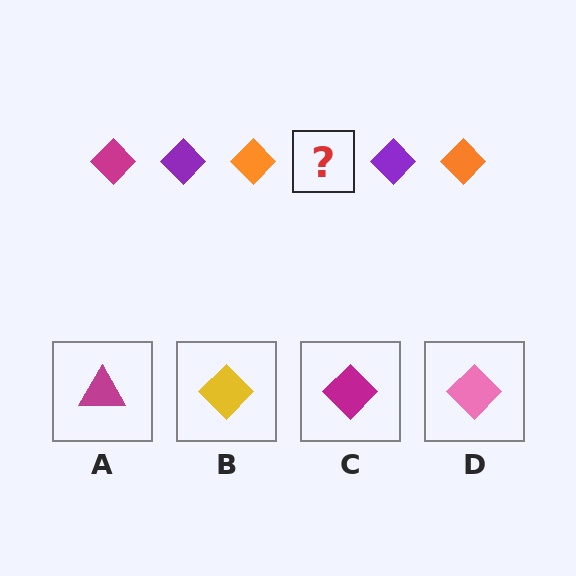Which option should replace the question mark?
Option C.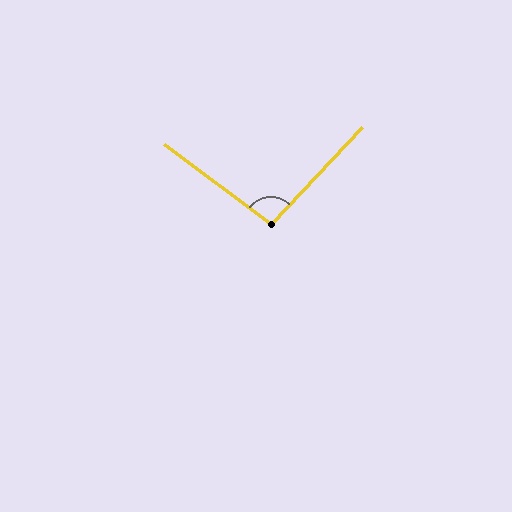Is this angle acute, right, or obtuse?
It is obtuse.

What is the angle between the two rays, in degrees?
Approximately 96 degrees.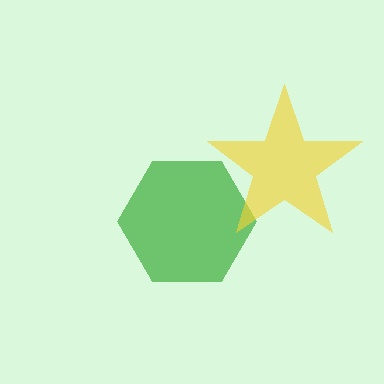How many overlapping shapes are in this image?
There are 2 overlapping shapes in the image.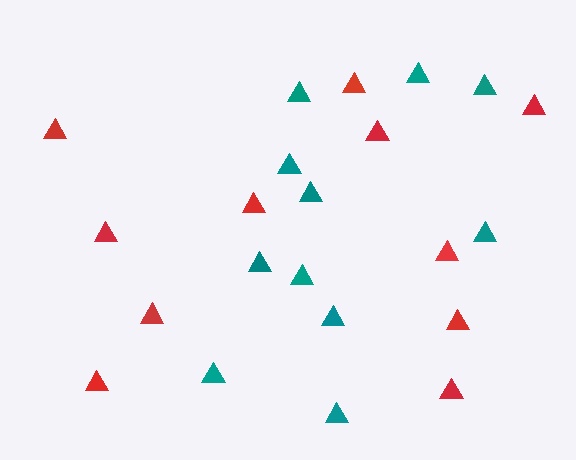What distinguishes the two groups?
There are 2 groups: one group of red triangles (11) and one group of teal triangles (11).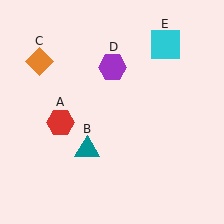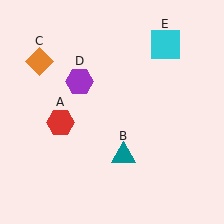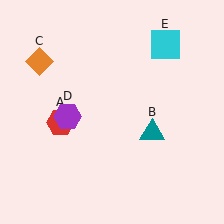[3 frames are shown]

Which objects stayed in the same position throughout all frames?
Red hexagon (object A) and orange diamond (object C) and cyan square (object E) remained stationary.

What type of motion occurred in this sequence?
The teal triangle (object B), purple hexagon (object D) rotated counterclockwise around the center of the scene.